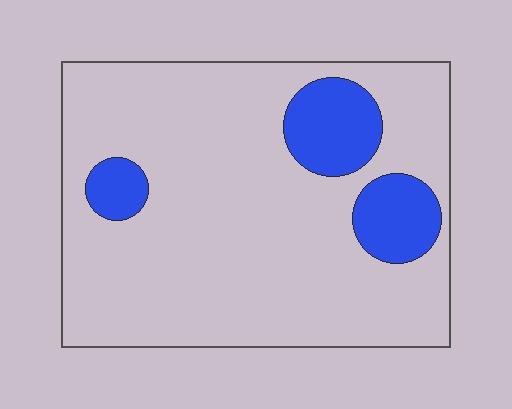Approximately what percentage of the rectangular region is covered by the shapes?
Approximately 15%.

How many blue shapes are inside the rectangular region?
3.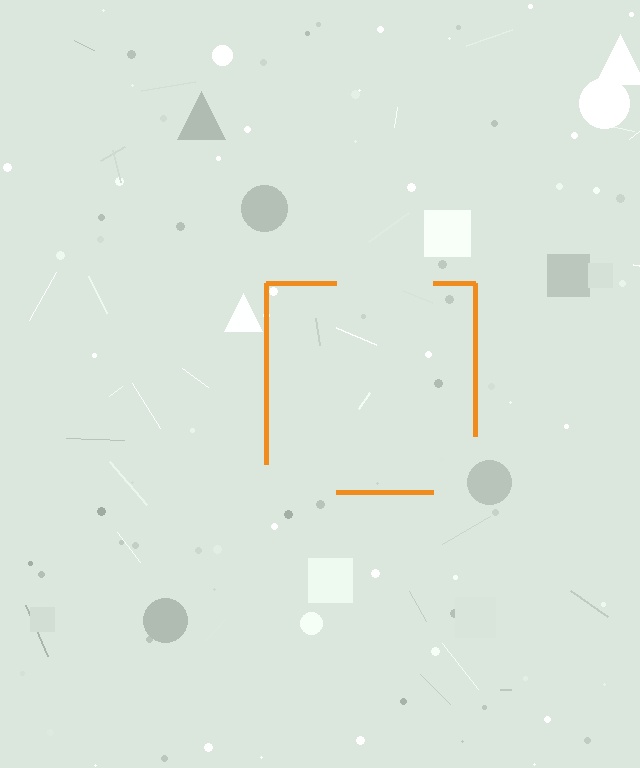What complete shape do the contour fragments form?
The contour fragments form a square.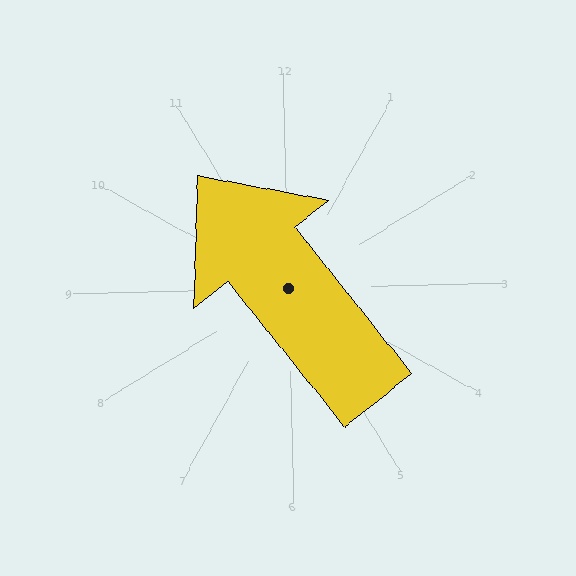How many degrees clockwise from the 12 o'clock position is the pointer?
Approximately 323 degrees.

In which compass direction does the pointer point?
Northwest.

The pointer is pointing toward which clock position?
Roughly 11 o'clock.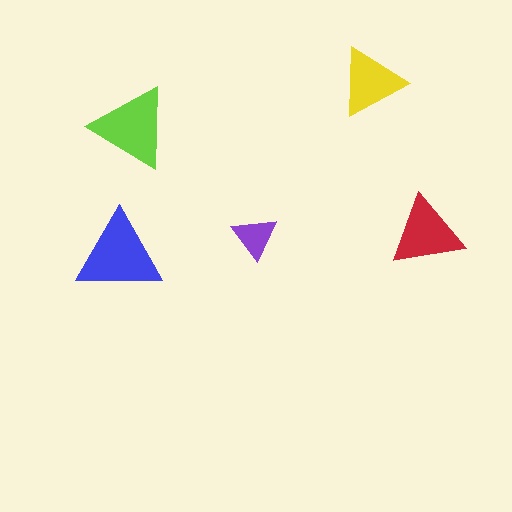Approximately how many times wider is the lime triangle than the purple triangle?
About 2 times wider.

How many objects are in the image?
There are 5 objects in the image.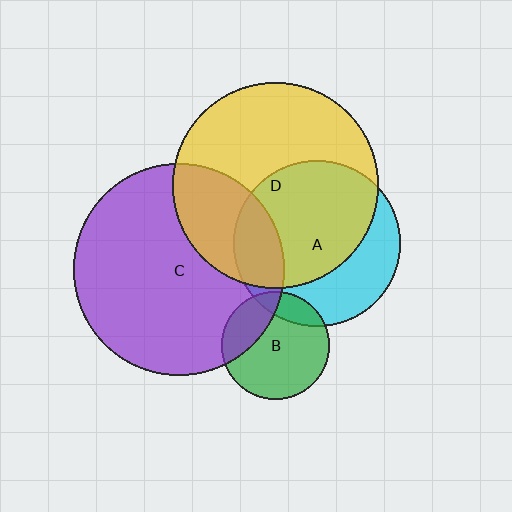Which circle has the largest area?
Circle C (purple).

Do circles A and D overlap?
Yes.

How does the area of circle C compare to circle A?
Approximately 1.6 times.